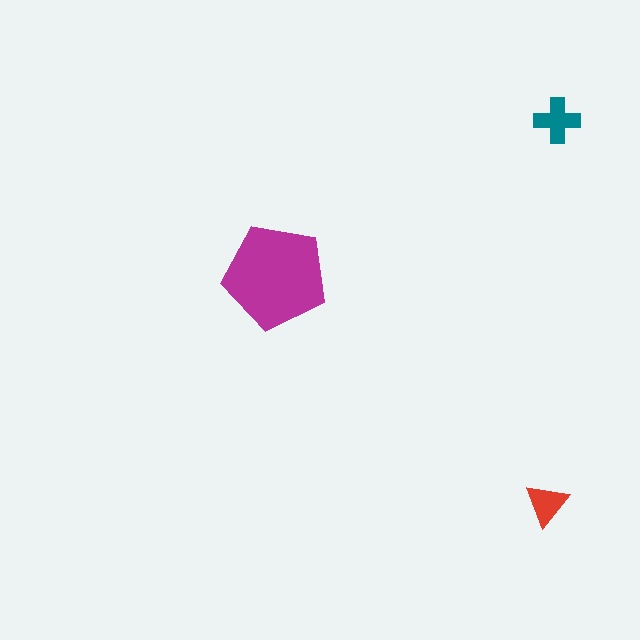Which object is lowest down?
The red triangle is bottommost.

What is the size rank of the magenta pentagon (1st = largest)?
1st.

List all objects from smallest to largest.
The red triangle, the teal cross, the magenta pentagon.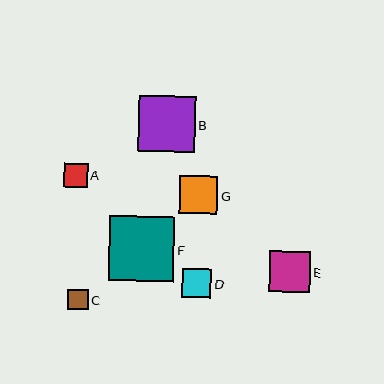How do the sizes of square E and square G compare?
Square E and square G are approximately the same size.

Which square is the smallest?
Square C is the smallest with a size of approximately 21 pixels.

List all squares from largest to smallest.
From largest to smallest: F, B, E, G, D, A, C.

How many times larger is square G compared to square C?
Square G is approximately 1.8 times the size of square C.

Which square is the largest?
Square F is the largest with a size of approximately 66 pixels.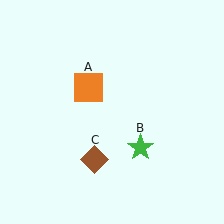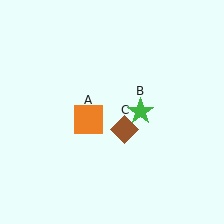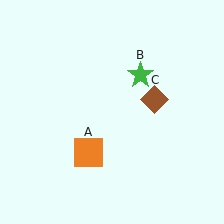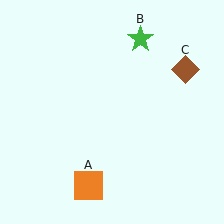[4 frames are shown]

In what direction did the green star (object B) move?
The green star (object B) moved up.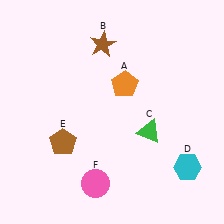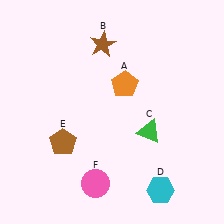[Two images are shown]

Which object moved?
The cyan hexagon (D) moved left.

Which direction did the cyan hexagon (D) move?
The cyan hexagon (D) moved left.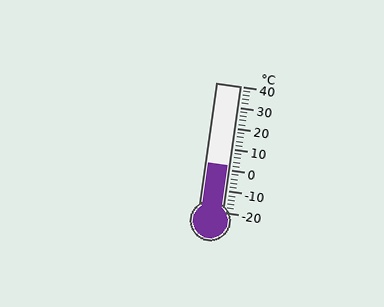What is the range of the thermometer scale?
The thermometer scale ranges from -20°C to 40°C.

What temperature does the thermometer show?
The thermometer shows approximately 2°C.